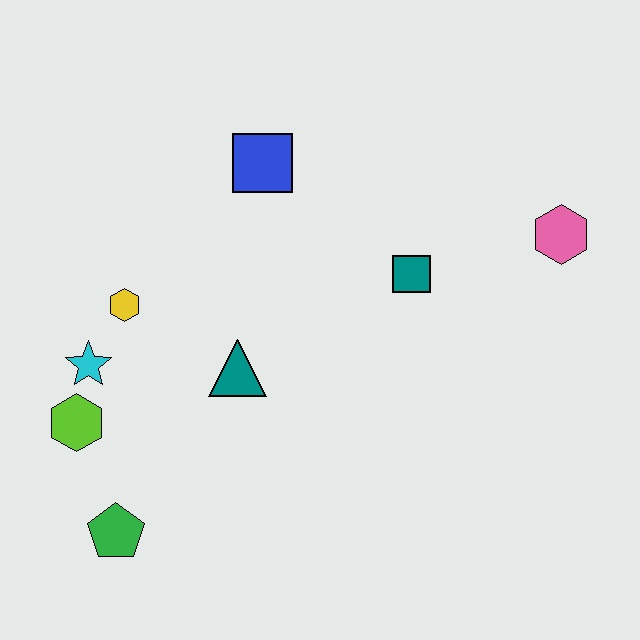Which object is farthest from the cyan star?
The pink hexagon is farthest from the cyan star.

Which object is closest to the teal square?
The pink hexagon is closest to the teal square.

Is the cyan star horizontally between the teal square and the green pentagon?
No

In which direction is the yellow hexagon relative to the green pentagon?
The yellow hexagon is above the green pentagon.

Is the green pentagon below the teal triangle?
Yes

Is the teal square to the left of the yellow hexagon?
No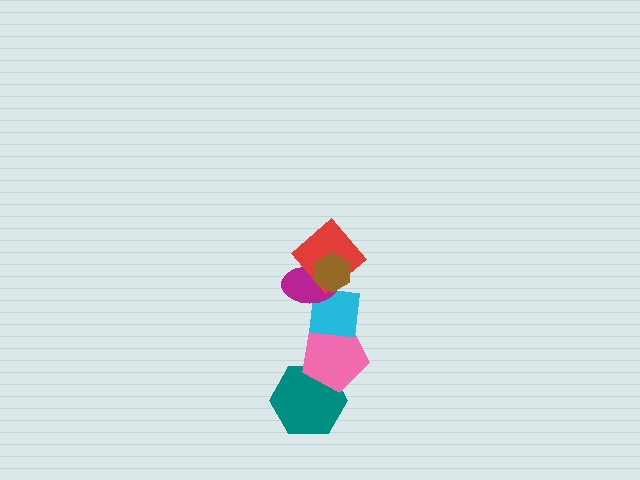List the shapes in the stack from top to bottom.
From top to bottom: the brown hexagon, the red diamond, the magenta ellipse, the cyan square, the pink pentagon, the teal hexagon.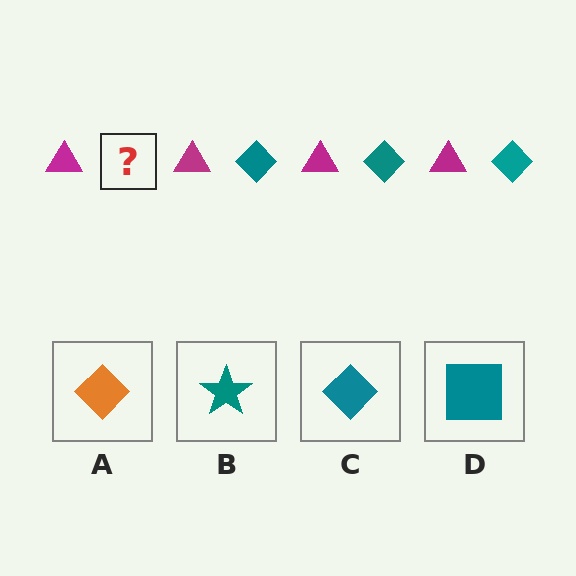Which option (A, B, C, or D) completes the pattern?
C.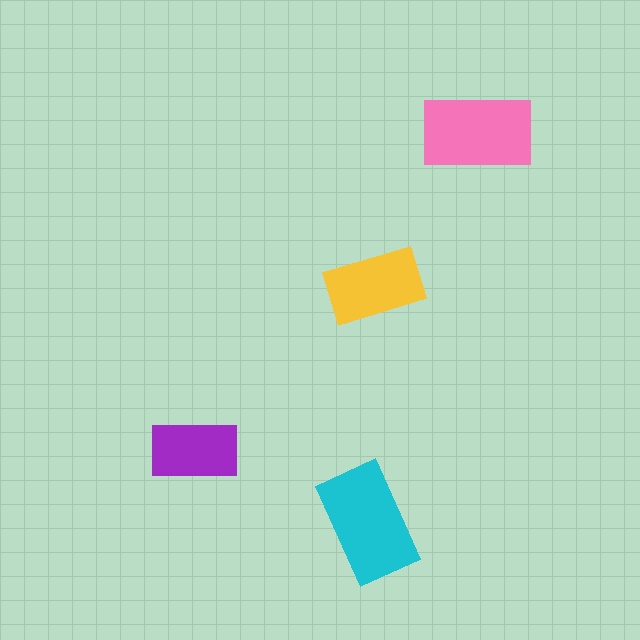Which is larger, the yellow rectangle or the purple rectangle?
The yellow one.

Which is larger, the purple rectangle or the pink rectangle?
The pink one.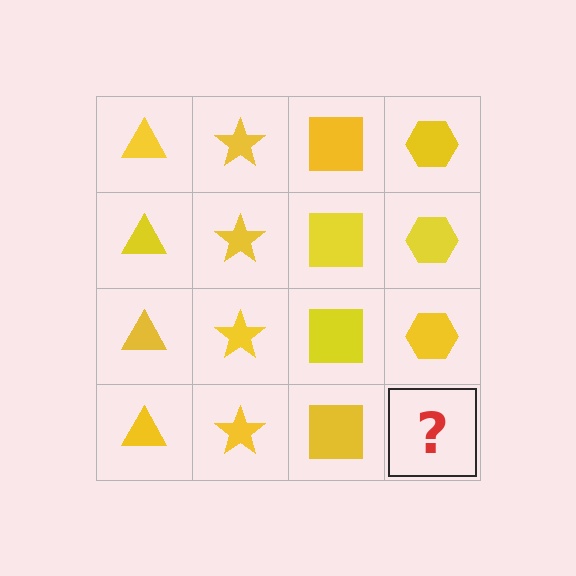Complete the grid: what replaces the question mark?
The question mark should be replaced with a yellow hexagon.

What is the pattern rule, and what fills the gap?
The rule is that each column has a consistent shape. The gap should be filled with a yellow hexagon.